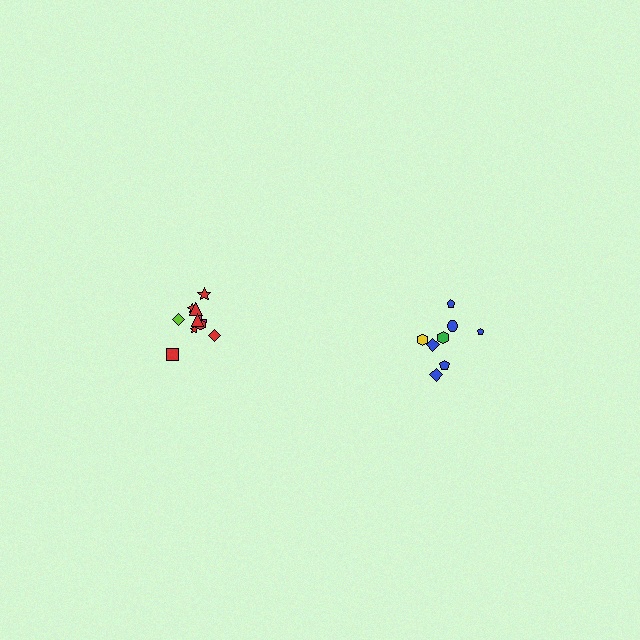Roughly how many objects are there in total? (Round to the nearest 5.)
Roughly 20 objects in total.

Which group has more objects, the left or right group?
The left group.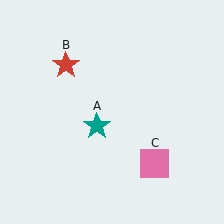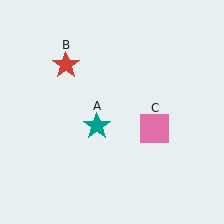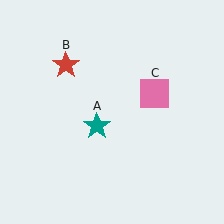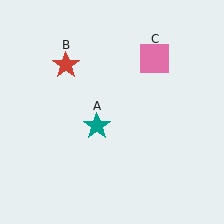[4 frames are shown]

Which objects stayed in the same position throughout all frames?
Teal star (object A) and red star (object B) remained stationary.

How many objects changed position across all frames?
1 object changed position: pink square (object C).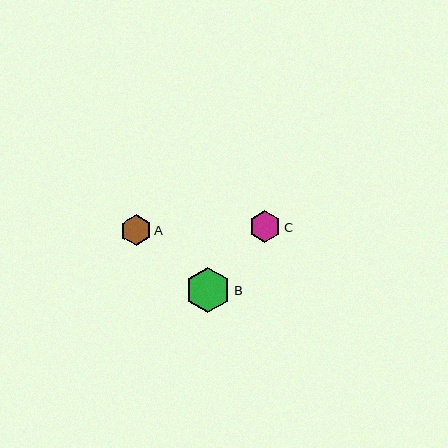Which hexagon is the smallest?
Hexagon A is the smallest with a size of approximately 31 pixels.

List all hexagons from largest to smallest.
From largest to smallest: B, C, A.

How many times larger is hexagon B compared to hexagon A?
Hexagon B is approximately 1.5 times the size of hexagon A.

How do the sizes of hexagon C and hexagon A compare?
Hexagon C and hexagon A are approximately the same size.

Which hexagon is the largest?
Hexagon B is the largest with a size of approximately 45 pixels.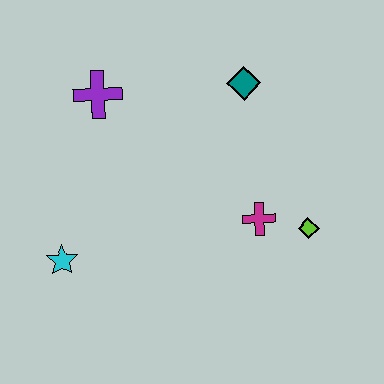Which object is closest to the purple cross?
The teal diamond is closest to the purple cross.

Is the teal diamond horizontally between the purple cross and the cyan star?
No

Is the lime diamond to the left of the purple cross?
No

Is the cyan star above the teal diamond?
No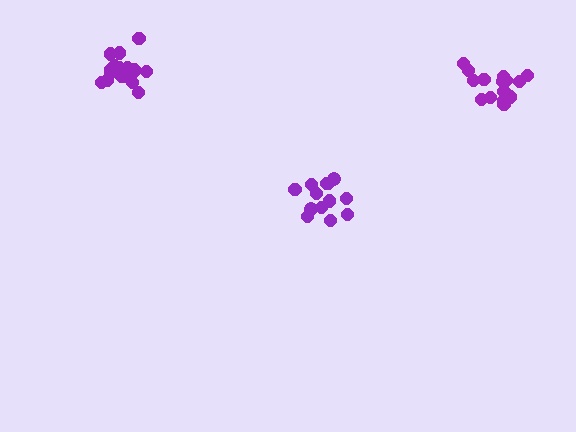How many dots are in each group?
Group 1: 13 dots, Group 2: 16 dots, Group 3: 19 dots (48 total).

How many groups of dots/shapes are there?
There are 3 groups.